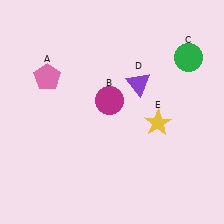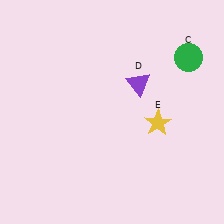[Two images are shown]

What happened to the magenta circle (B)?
The magenta circle (B) was removed in Image 2. It was in the top-left area of Image 1.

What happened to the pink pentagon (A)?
The pink pentagon (A) was removed in Image 2. It was in the top-left area of Image 1.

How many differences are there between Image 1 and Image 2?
There are 2 differences between the two images.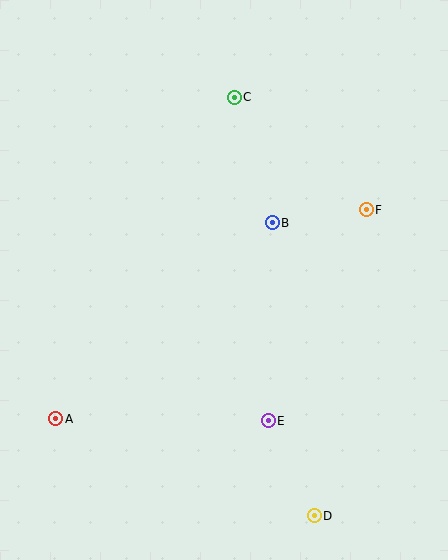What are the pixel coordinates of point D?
Point D is at (314, 516).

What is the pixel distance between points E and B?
The distance between E and B is 198 pixels.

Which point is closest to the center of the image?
Point B at (272, 223) is closest to the center.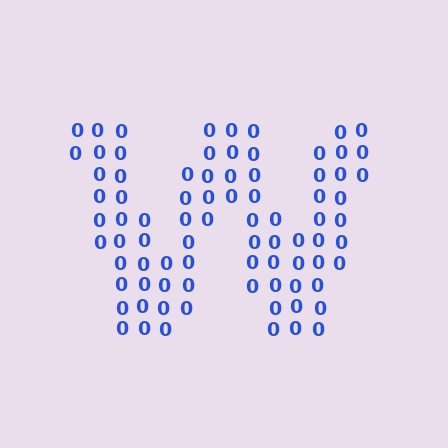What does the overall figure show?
The overall figure shows the letter W.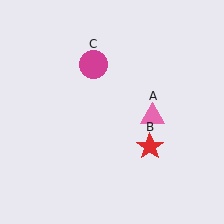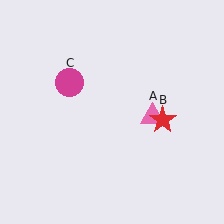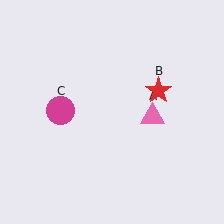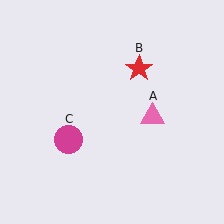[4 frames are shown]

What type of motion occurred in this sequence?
The red star (object B), magenta circle (object C) rotated counterclockwise around the center of the scene.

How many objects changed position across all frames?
2 objects changed position: red star (object B), magenta circle (object C).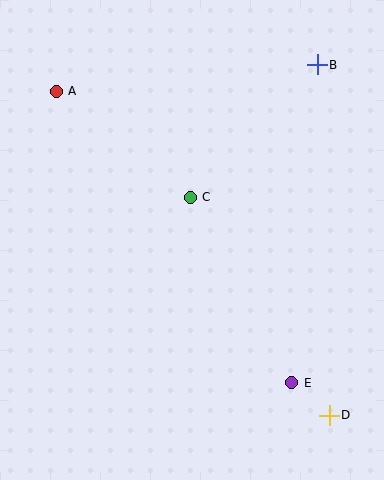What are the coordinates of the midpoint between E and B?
The midpoint between E and B is at (304, 224).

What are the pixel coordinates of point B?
Point B is at (317, 65).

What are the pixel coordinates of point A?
Point A is at (56, 91).